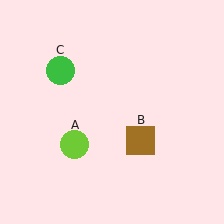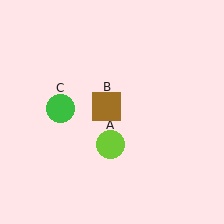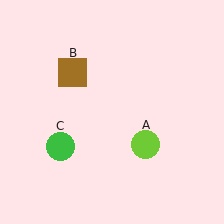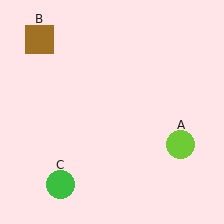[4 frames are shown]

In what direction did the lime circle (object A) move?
The lime circle (object A) moved right.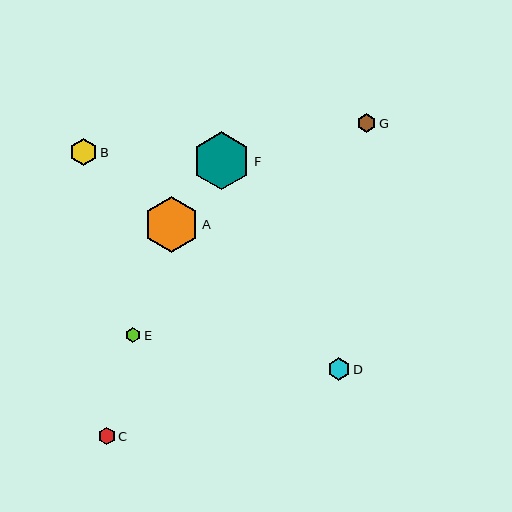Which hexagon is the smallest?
Hexagon E is the smallest with a size of approximately 15 pixels.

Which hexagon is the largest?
Hexagon F is the largest with a size of approximately 58 pixels.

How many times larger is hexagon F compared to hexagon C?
Hexagon F is approximately 3.5 times the size of hexagon C.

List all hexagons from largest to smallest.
From largest to smallest: F, A, B, D, G, C, E.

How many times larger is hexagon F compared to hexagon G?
Hexagon F is approximately 3.0 times the size of hexagon G.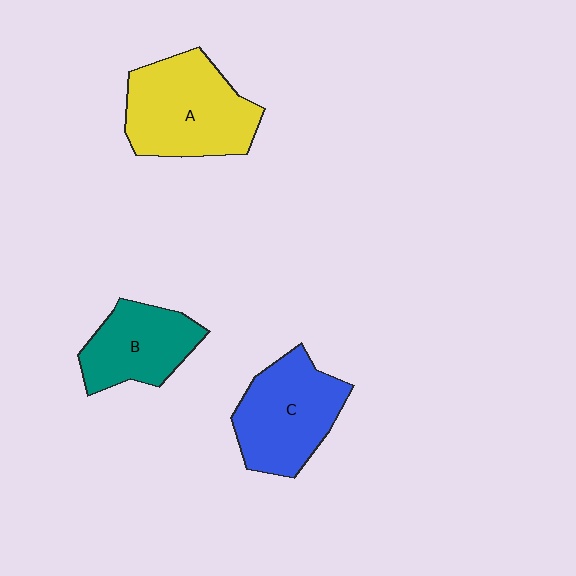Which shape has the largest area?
Shape A (yellow).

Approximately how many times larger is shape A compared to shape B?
Approximately 1.4 times.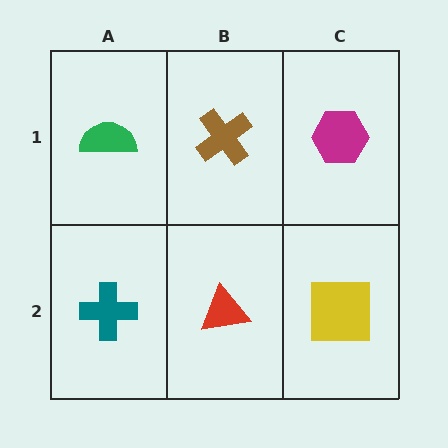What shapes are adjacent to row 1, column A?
A teal cross (row 2, column A), a brown cross (row 1, column B).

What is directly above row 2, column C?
A magenta hexagon.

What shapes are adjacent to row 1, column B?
A red triangle (row 2, column B), a green semicircle (row 1, column A), a magenta hexagon (row 1, column C).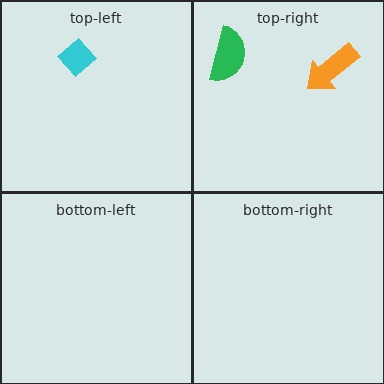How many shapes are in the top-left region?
1.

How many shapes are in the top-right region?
2.